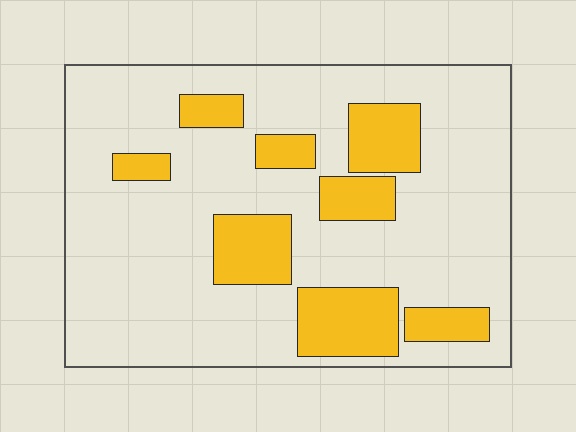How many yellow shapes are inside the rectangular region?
8.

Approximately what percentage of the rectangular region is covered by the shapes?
Approximately 20%.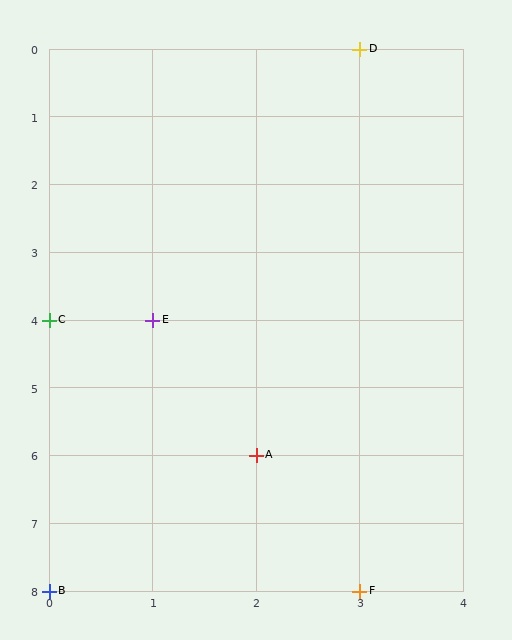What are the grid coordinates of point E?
Point E is at grid coordinates (1, 4).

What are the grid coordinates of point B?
Point B is at grid coordinates (0, 8).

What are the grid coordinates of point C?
Point C is at grid coordinates (0, 4).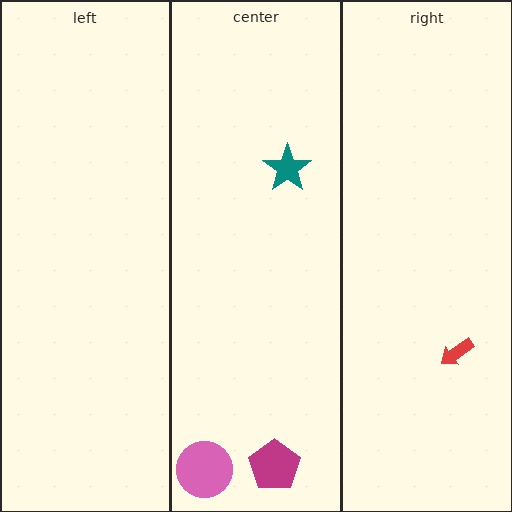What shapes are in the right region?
The red arrow.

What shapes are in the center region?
The magenta pentagon, the teal star, the pink circle.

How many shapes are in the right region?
1.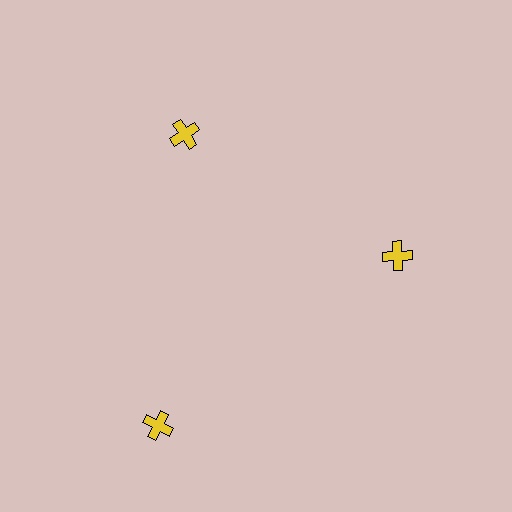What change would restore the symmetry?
The symmetry would be restored by moving it inward, back onto the ring so that all 3 crosses sit at equal angles and equal distance from the center.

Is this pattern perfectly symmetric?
No. The 3 yellow crosses are arranged in a ring, but one element near the 7 o'clock position is pushed outward from the center, breaking the 3-fold rotational symmetry.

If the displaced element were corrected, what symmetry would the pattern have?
It would have 3-fold rotational symmetry — the pattern would map onto itself every 120 degrees.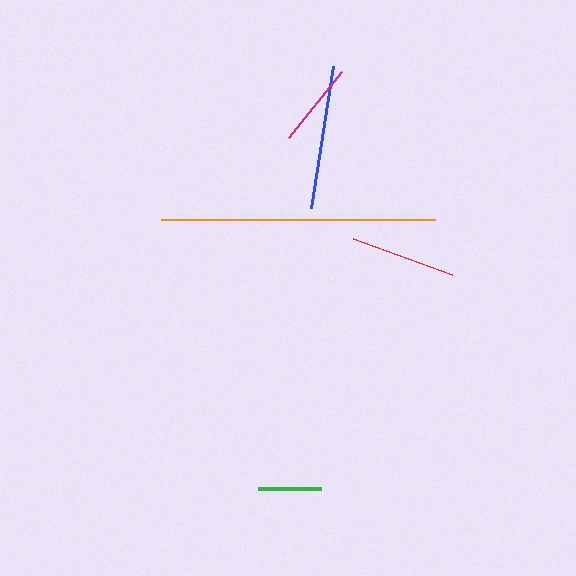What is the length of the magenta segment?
The magenta segment is approximately 85 pixels long.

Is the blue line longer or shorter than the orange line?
The orange line is longer than the blue line.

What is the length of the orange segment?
The orange segment is approximately 274 pixels long.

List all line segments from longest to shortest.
From longest to shortest: orange, blue, red, magenta, green.